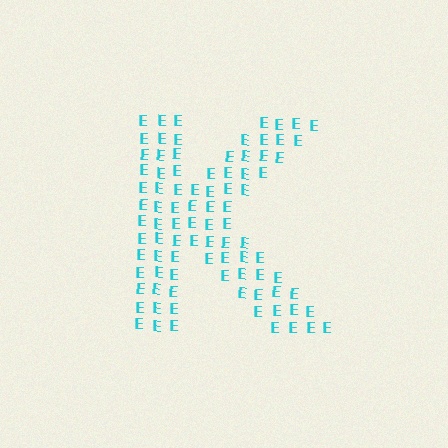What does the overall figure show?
The overall figure shows the letter K.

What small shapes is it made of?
It is made of small letter E's.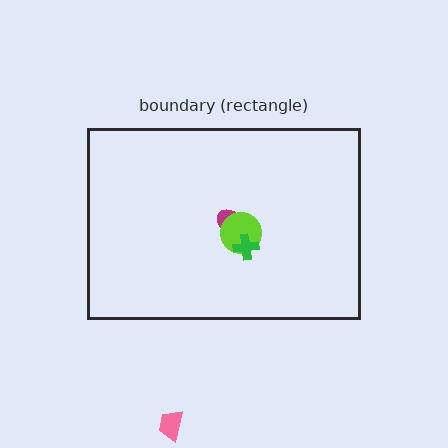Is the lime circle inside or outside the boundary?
Inside.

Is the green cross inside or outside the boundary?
Inside.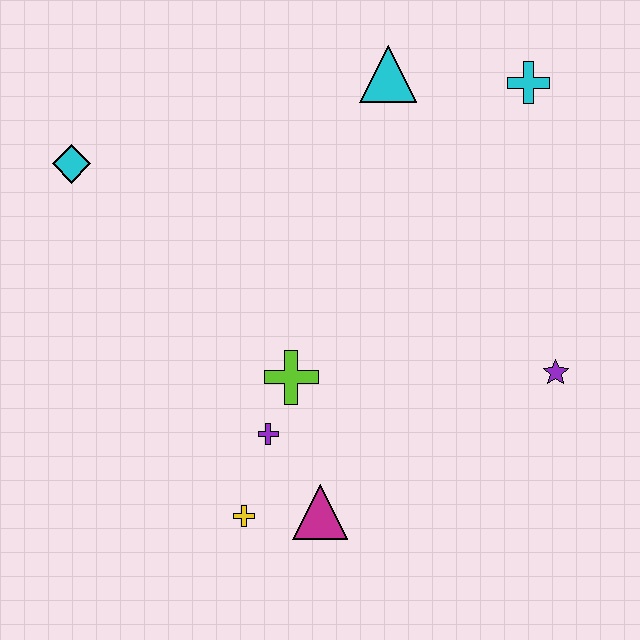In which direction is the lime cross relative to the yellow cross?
The lime cross is above the yellow cross.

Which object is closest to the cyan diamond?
The lime cross is closest to the cyan diamond.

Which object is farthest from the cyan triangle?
The yellow cross is farthest from the cyan triangle.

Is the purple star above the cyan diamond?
No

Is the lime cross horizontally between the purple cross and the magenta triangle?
Yes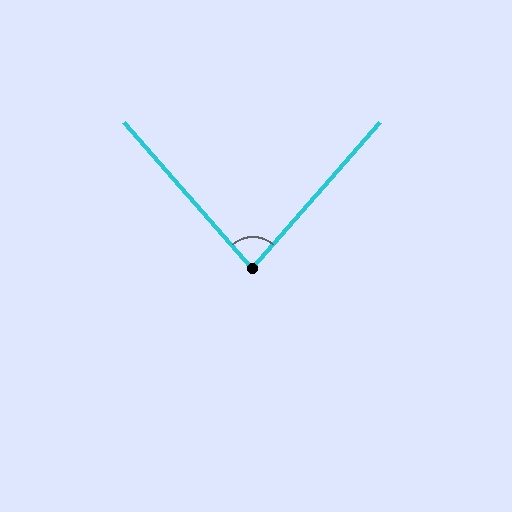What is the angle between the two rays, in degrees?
Approximately 82 degrees.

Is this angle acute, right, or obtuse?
It is acute.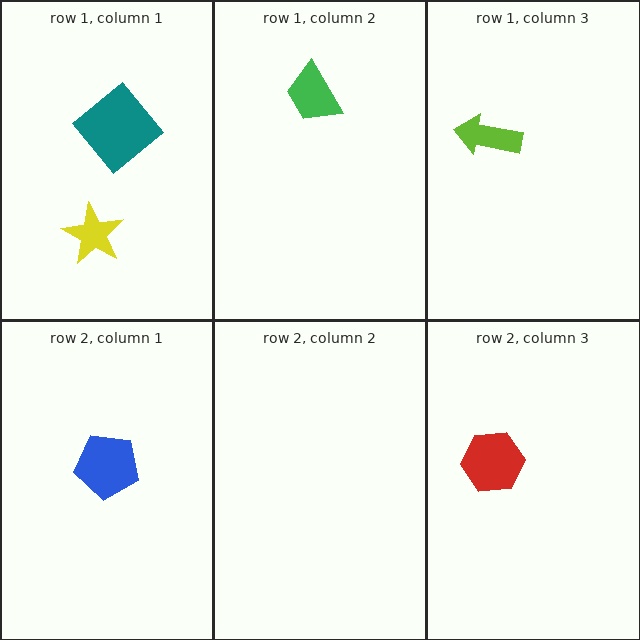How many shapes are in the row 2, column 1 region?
1.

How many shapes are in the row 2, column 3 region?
1.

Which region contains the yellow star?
The row 1, column 1 region.